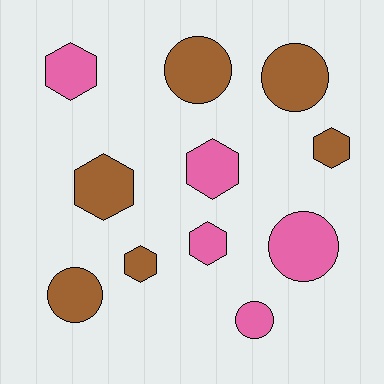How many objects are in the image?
There are 11 objects.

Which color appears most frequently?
Brown, with 6 objects.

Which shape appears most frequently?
Hexagon, with 6 objects.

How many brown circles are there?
There are 3 brown circles.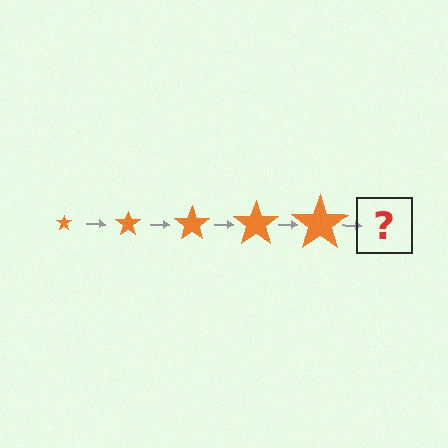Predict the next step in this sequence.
The next step is an orange star, larger than the previous one.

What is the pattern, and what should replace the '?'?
The pattern is that the star gets progressively larger each step. The '?' should be an orange star, larger than the previous one.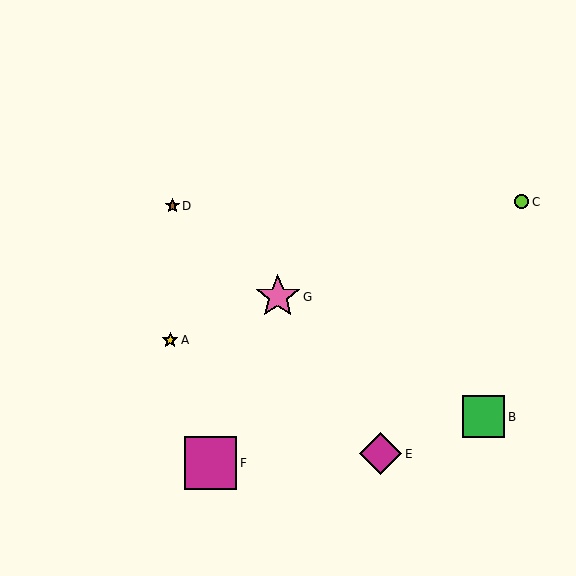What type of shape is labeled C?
Shape C is a lime circle.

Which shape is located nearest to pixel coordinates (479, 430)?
The green square (labeled B) at (484, 417) is nearest to that location.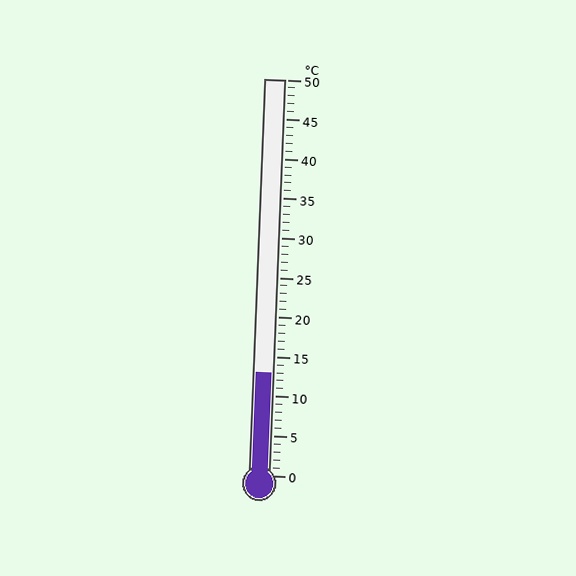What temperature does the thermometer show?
The thermometer shows approximately 13°C.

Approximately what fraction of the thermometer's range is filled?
The thermometer is filled to approximately 25% of its range.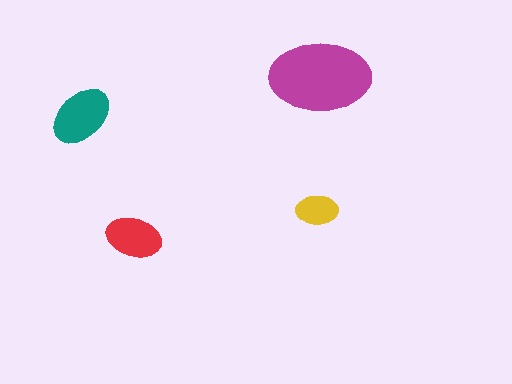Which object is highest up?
The magenta ellipse is topmost.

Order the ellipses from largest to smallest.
the magenta one, the teal one, the red one, the yellow one.